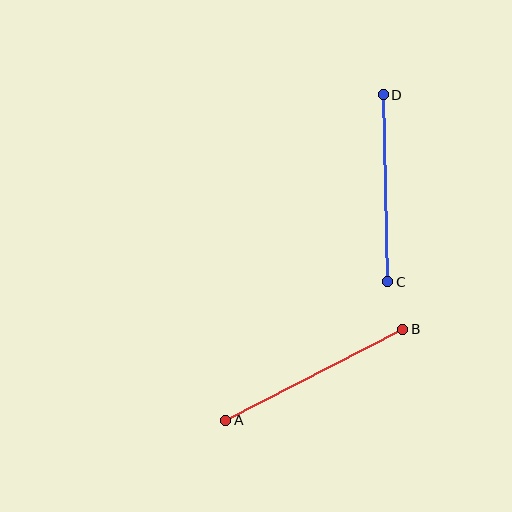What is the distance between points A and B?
The distance is approximately 199 pixels.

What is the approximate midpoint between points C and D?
The midpoint is at approximately (385, 188) pixels.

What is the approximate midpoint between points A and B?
The midpoint is at approximately (314, 375) pixels.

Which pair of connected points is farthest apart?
Points A and B are farthest apart.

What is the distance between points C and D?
The distance is approximately 187 pixels.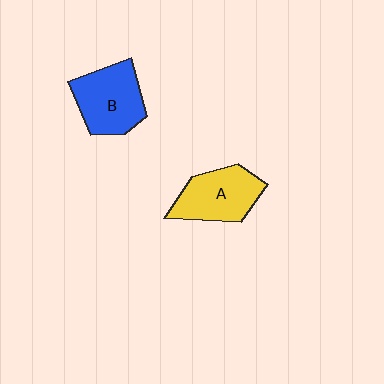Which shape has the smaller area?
Shape A (yellow).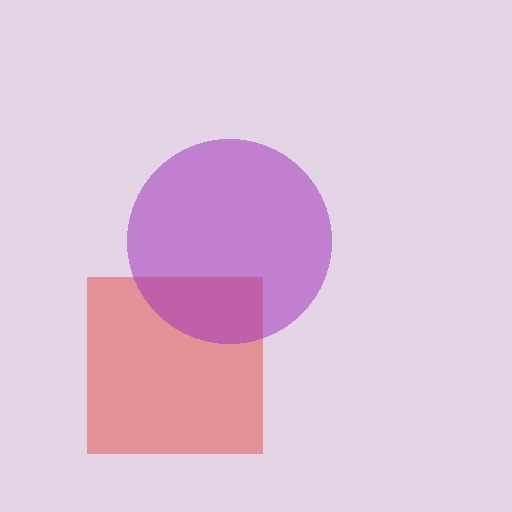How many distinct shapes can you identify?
There are 2 distinct shapes: a red square, a purple circle.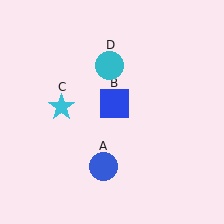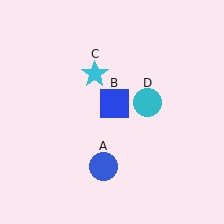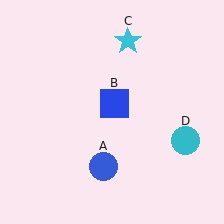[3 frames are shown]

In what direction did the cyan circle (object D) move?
The cyan circle (object D) moved down and to the right.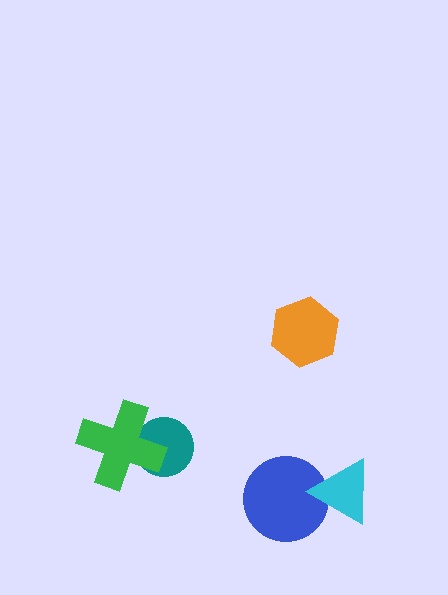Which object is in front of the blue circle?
The cyan triangle is in front of the blue circle.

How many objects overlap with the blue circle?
1 object overlaps with the blue circle.